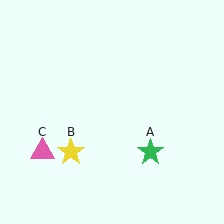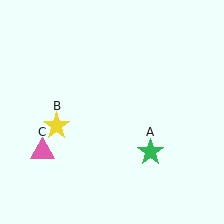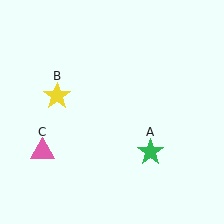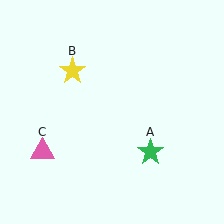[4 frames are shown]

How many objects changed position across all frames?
1 object changed position: yellow star (object B).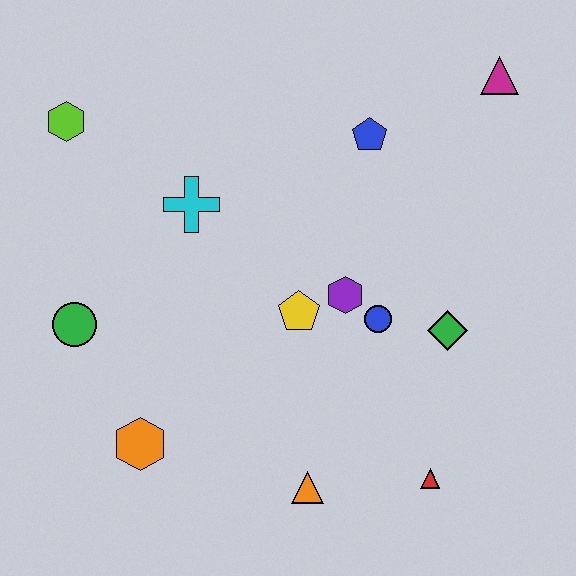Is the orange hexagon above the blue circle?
No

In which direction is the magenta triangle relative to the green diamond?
The magenta triangle is above the green diamond.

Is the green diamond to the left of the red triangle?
No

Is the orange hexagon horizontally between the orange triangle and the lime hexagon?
Yes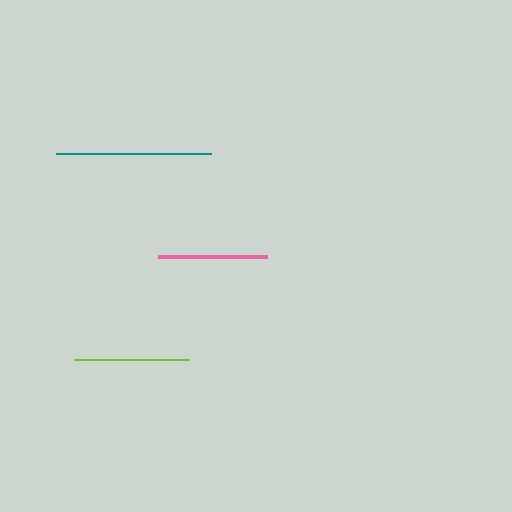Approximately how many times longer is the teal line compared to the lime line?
The teal line is approximately 1.4 times the length of the lime line.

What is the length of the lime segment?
The lime segment is approximately 114 pixels long.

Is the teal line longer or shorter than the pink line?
The teal line is longer than the pink line.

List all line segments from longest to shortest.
From longest to shortest: teal, lime, pink.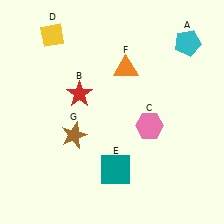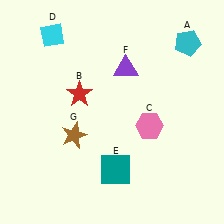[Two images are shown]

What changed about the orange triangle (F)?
In Image 1, F is orange. In Image 2, it changed to purple.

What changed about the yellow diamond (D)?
In Image 1, D is yellow. In Image 2, it changed to cyan.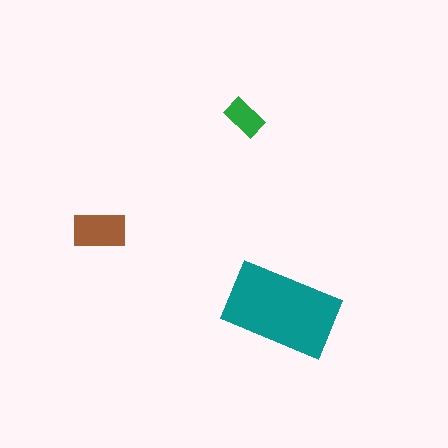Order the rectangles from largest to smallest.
the teal one, the brown one, the green one.